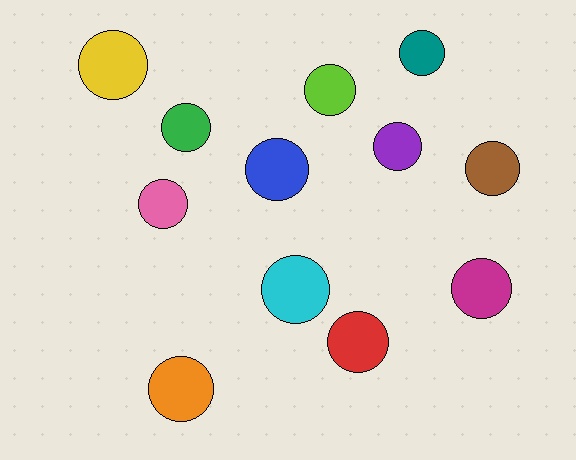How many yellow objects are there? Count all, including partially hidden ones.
There is 1 yellow object.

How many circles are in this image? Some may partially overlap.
There are 12 circles.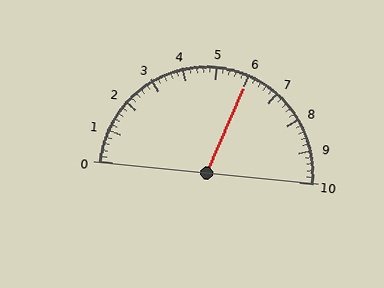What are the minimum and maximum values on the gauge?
The gauge ranges from 0 to 10.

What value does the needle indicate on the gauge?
The needle indicates approximately 6.0.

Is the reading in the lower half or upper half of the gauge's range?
The reading is in the upper half of the range (0 to 10).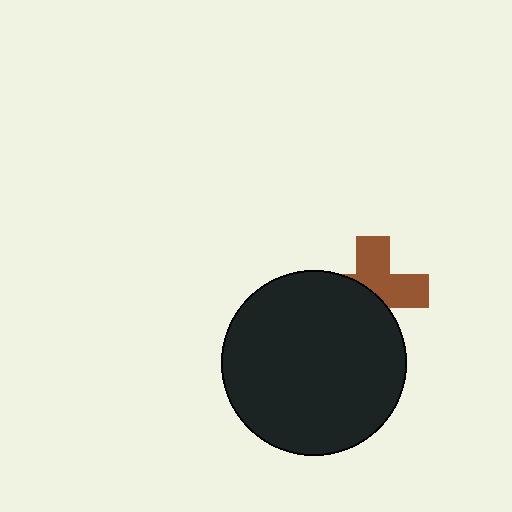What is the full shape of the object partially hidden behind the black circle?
The partially hidden object is a brown cross.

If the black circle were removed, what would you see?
You would see the complete brown cross.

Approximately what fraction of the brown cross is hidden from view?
Roughly 48% of the brown cross is hidden behind the black circle.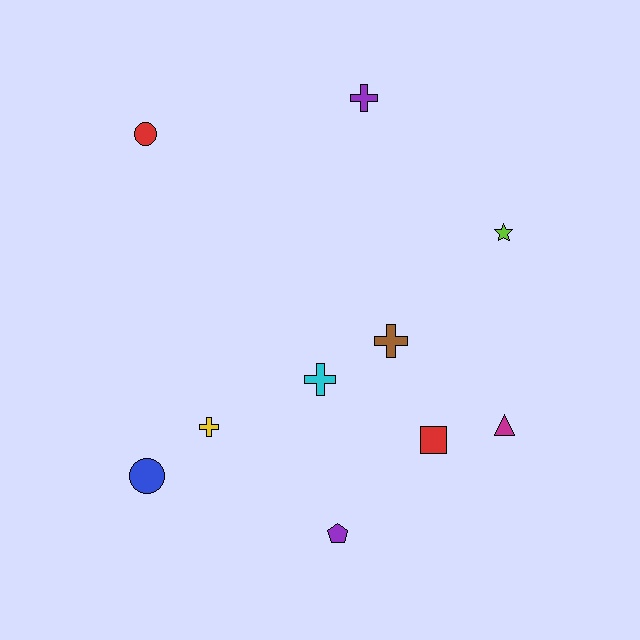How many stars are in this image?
There is 1 star.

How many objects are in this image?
There are 10 objects.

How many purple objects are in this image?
There are 2 purple objects.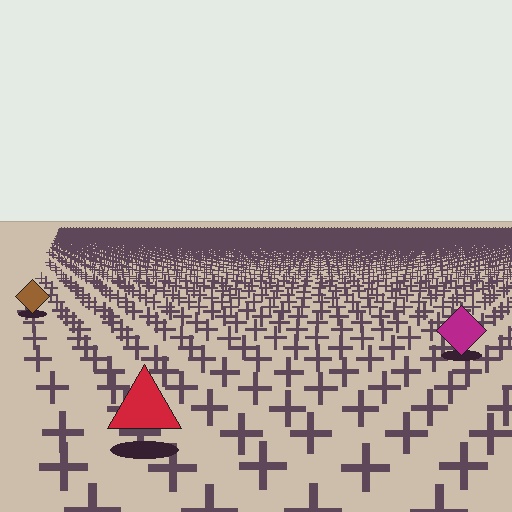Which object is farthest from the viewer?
The brown diamond is farthest from the viewer. It appears smaller and the ground texture around it is denser.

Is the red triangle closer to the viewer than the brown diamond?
Yes. The red triangle is closer — you can tell from the texture gradient: the ground texture is coarser near it.